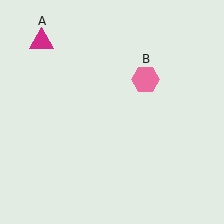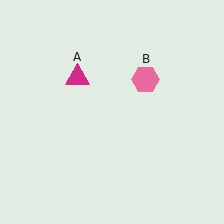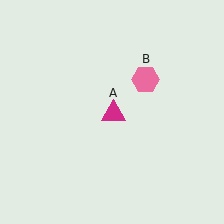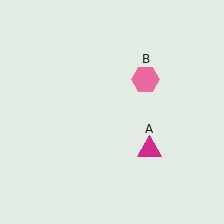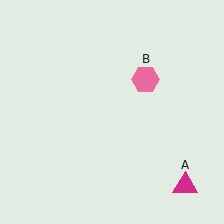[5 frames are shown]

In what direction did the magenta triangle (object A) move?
The magenta triangle (object A) moved down and to the right.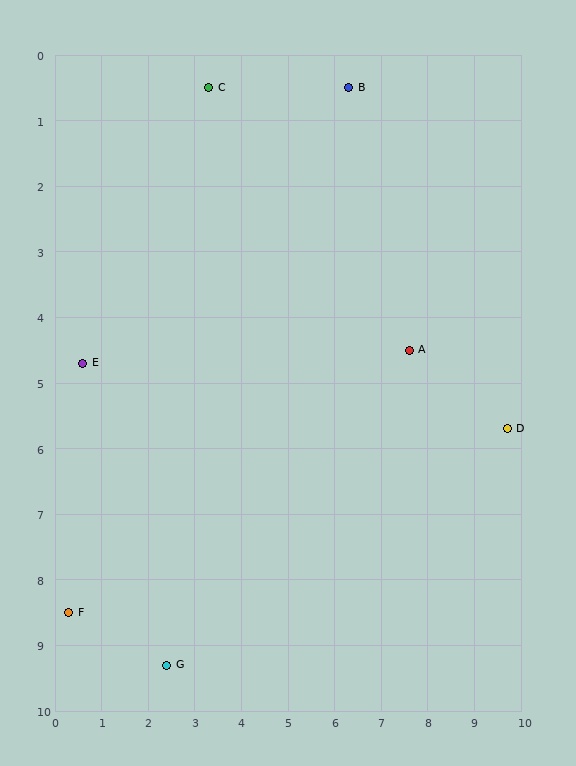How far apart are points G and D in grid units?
Points G and D are about 8.1 grid units apart.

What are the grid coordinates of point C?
Point C is at approximately (3.3, 0.5).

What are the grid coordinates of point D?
Point D is at approximately (9.7, 5.7).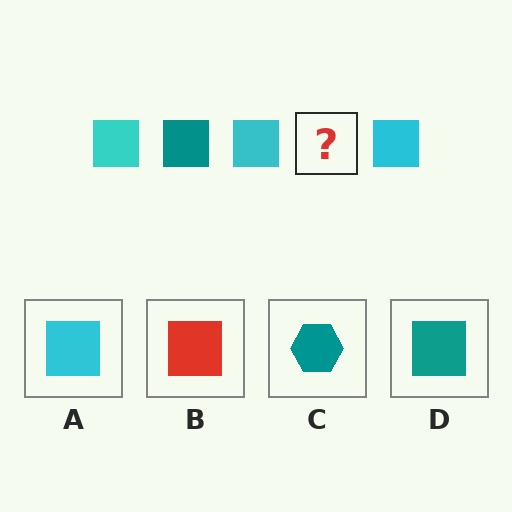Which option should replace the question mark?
Option D.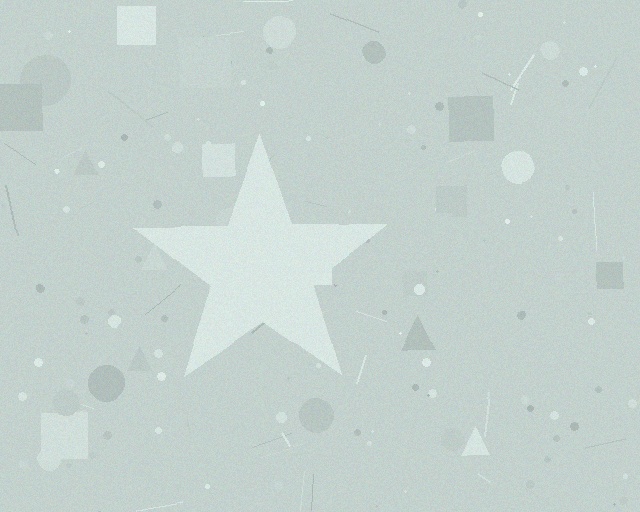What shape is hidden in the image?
A star is hidden in the image.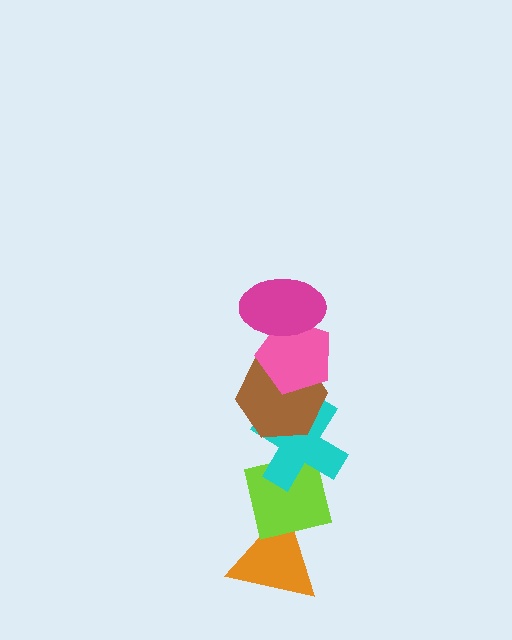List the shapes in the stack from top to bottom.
From top to bottom: the magenta ellipse, the pink pentagon, the brown hexagon, the cyan cross, the lime square, the orange triangle.